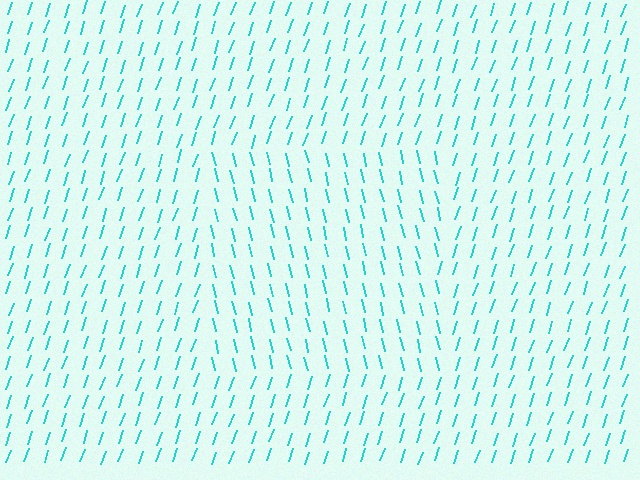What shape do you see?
I see a rectangle.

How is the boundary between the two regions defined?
The boundary is defined purely by a change in line orientation (approximately 32 degrees difference). All lines are the same color and thickness.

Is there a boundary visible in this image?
Yes, there is a texture boundary formed by a change in line orientation.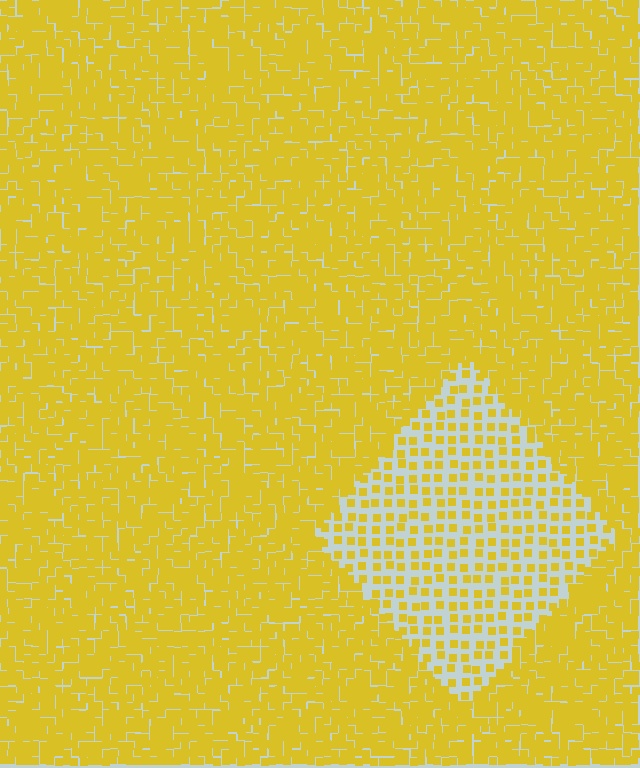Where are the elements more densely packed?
The elements are more densely packed outside the diamond boundary.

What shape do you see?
I see a diamond.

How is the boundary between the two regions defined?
The boundary is defined by a change in element density (approximately 2.6x ratio). All elements are the same color, size, and shape.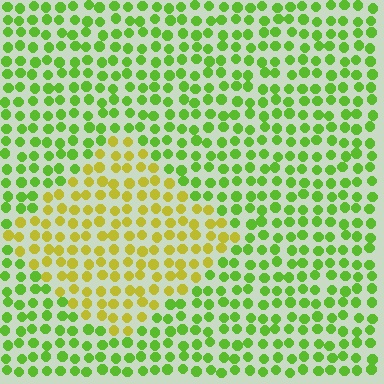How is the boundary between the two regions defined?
The boundary is defined purely by a slight shift in hue (about 42 degrees). Spacing, size, and orientation are identical on both sides.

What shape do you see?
I see a diamond.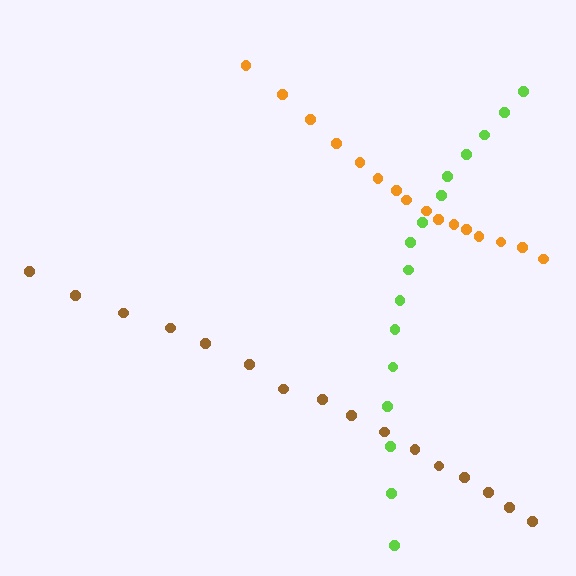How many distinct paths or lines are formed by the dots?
There are 3 distinct paths.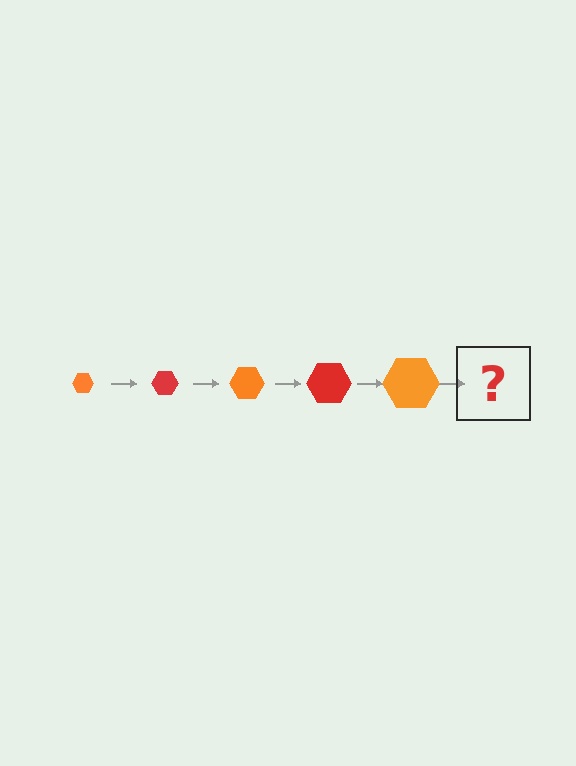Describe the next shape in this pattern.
It should be a red hexagon, larger than the previous one.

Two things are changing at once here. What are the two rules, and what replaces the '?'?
The two rules are that the hexagon grows larger each step and the color cycles through orange and red. The '?' should be a red hexagon, larger than the previous one.